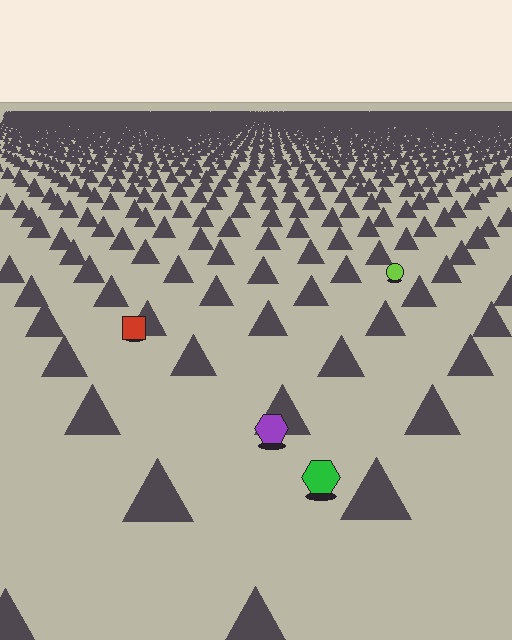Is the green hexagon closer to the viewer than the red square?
Yes. The green hexagon is closer — you can tell from the texture gradient: the ground texture is coarser near it.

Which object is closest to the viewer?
The green hexagon is closest. The texture marks near it are larger and more spread out.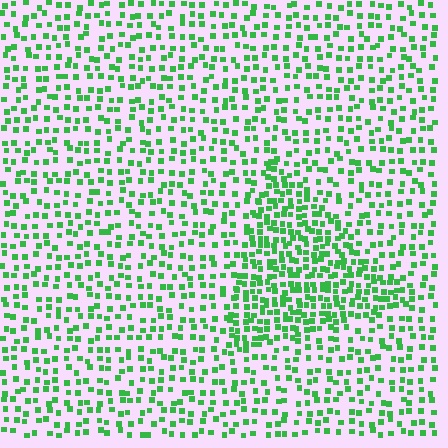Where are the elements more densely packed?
The elements are more densely packed inside the triangle boundary.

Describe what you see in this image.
The image contains small green elements arranged at two different densities. A triangle-shaped region is visible where the elements are more densely packed than the surrounding area.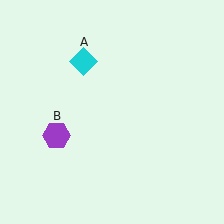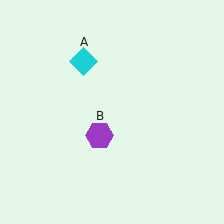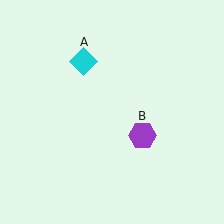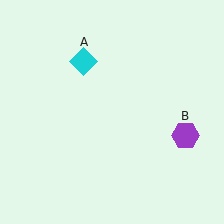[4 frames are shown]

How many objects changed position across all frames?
1 object changed position: purple hexagon (object B).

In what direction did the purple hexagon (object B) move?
The purple hexagon (object B) moved right.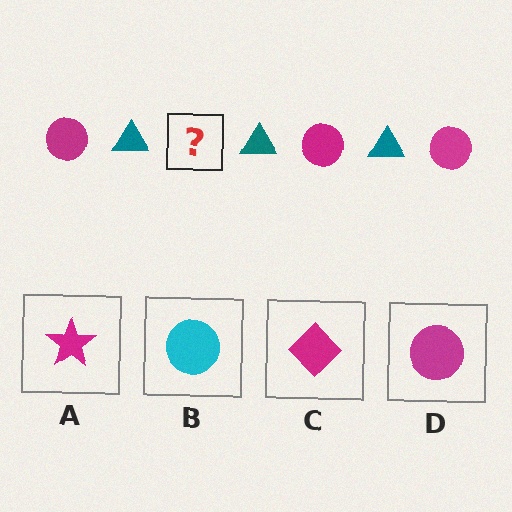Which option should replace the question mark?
Option D.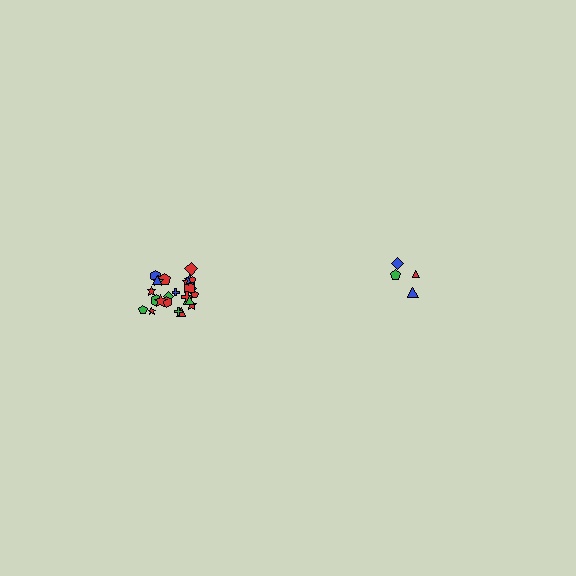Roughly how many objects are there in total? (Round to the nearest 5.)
Roughly 30 objects in total.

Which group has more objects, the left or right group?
The left group.